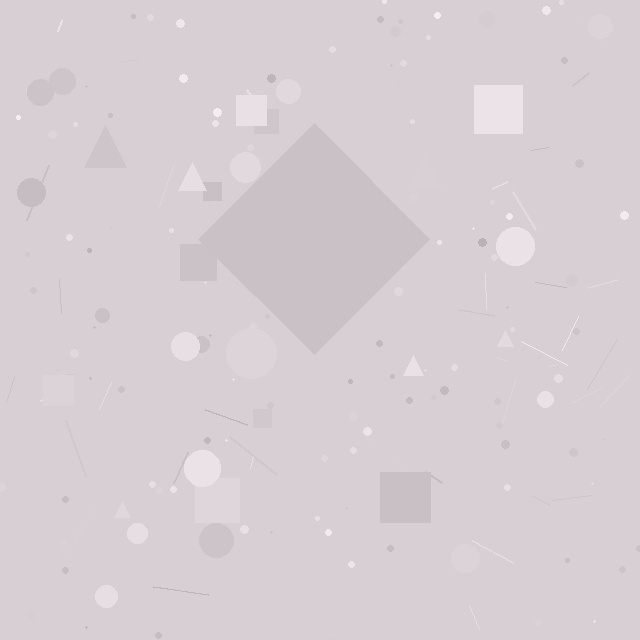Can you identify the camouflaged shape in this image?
The camouflaged shape is a diamond.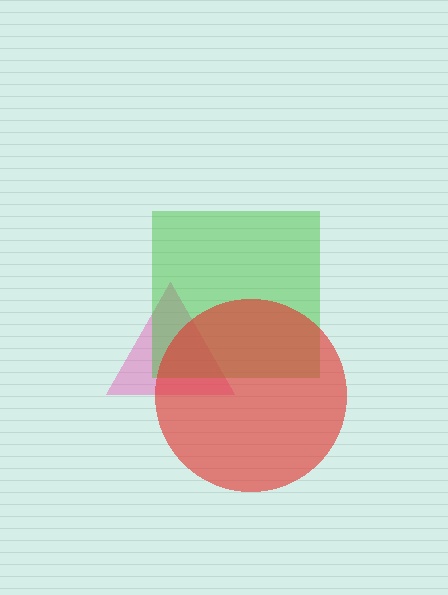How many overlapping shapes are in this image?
There are 3 overlapping shapes in the image.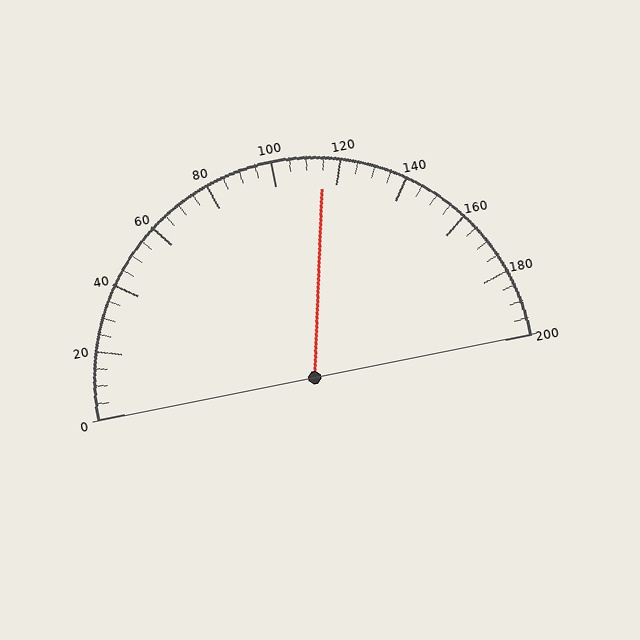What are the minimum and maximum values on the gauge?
The gauge ranges from 0 to 200.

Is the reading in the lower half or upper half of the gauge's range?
The reading is in the upper half of the range (0 to 200).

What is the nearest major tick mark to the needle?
The nearest major tick mark is 120.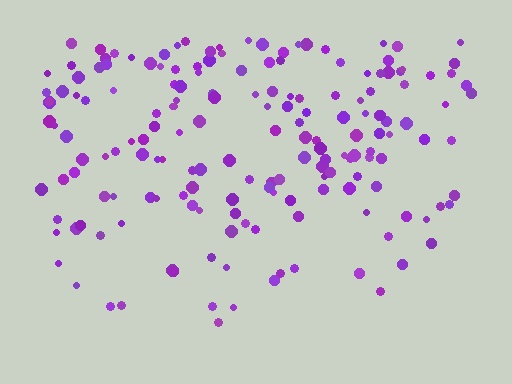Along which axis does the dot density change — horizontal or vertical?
Vertical.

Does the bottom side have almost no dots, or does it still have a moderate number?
Still a moderate number, just noticeably fewer than the top.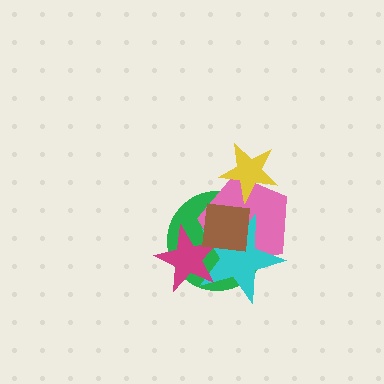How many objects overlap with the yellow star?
1 object overlaps with the yellow star.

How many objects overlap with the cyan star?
4 objects overlap with the cyan star.